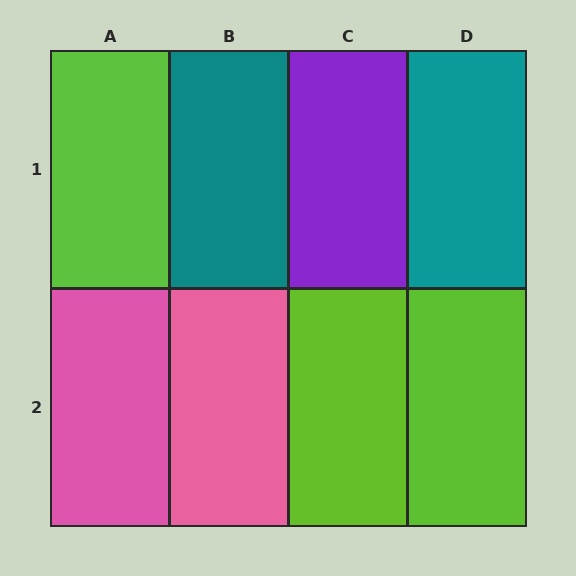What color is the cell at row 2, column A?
Pink.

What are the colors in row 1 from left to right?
Lime, teal, purple, teal.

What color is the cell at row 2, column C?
Lime.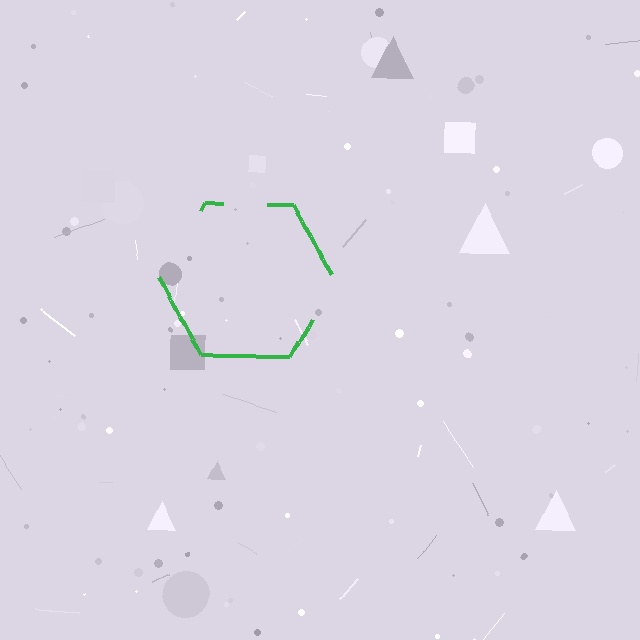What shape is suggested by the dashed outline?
The dashed outline suggests a hexagon.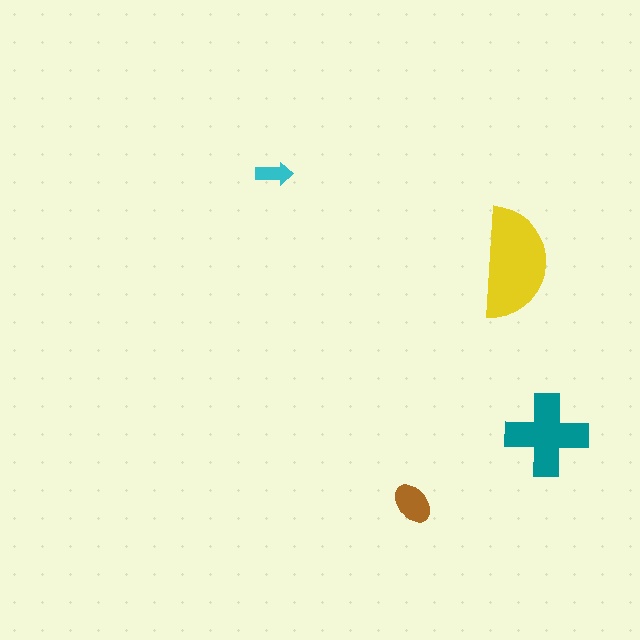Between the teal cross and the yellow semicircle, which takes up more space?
The yellow semicircle.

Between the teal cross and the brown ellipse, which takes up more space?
The teal cross.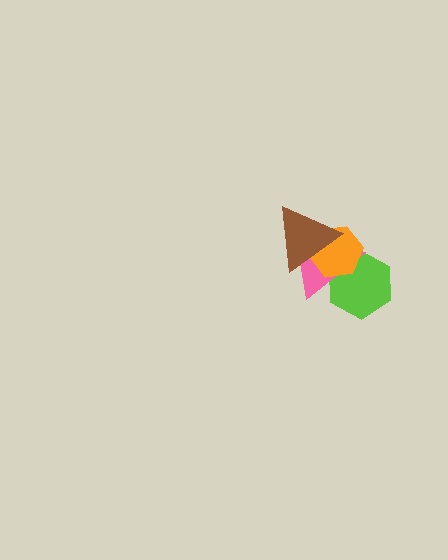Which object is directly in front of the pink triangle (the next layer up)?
The orange hexagon is directly in front of the pink triangle.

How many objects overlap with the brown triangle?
2 objects overlap with the brown triangle.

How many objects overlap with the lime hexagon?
2 objects overlap with the lime hexagon.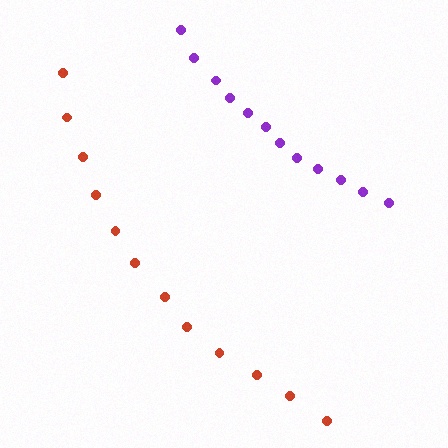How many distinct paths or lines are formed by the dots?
There are 2 distinct paths.